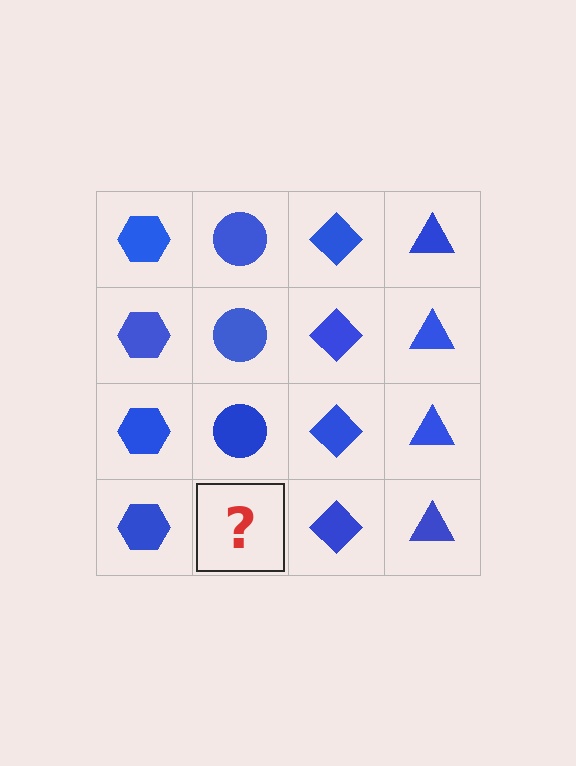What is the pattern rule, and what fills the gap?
The rule is that each column has a consistent shape. The gap should be filled with a blue circle.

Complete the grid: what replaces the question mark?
The question mark should be replaced with a blue circle.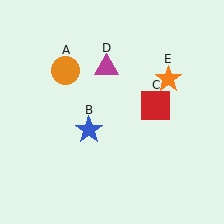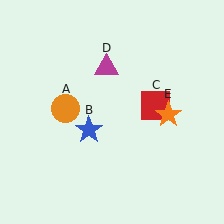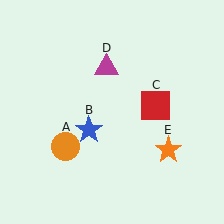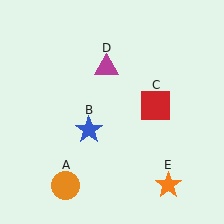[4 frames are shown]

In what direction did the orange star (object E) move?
The orange star (object E) moved down.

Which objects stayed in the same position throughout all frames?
Blue star (object B) and red square (object C) and magenta triangle (object D) remained stationary.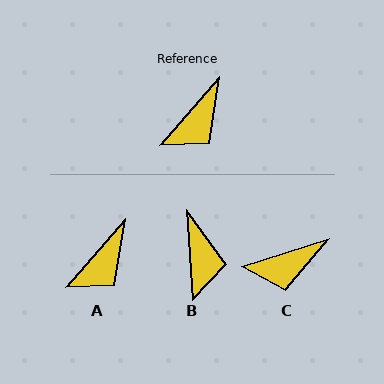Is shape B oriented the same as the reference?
No, it is off by about 44 degrees.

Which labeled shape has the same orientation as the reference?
A.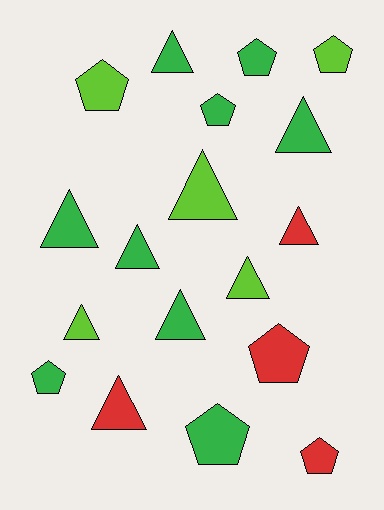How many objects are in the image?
There are 18 objects.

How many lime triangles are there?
There are 3 lime triangles.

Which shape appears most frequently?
Triangle, with 10 objects.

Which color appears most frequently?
Green, with 9 objects.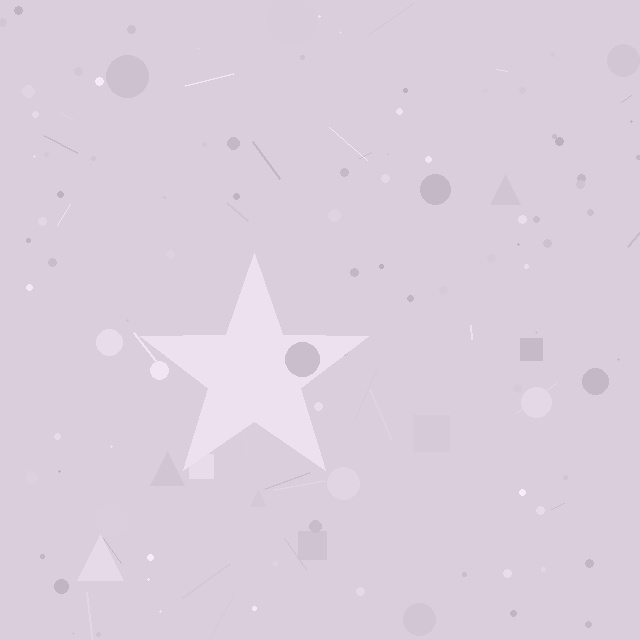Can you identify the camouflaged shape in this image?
The camouflaged shape is a star.